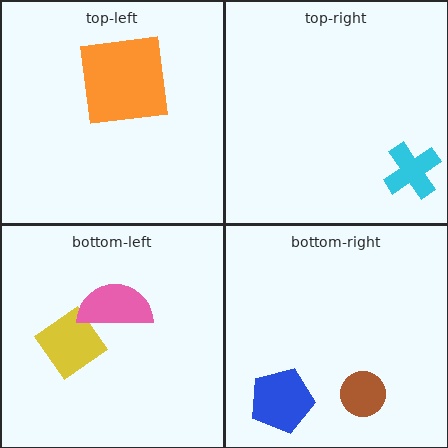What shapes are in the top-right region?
The cyan cross.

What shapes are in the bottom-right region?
The brown circle, the blue pentagon.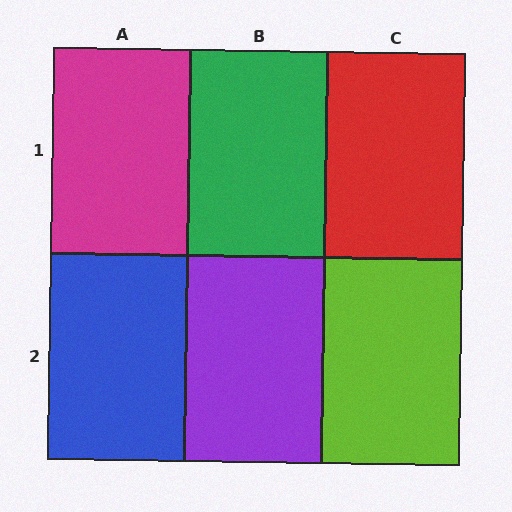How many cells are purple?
1 cell is purple.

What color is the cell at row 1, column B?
Green.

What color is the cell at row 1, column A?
Magenta.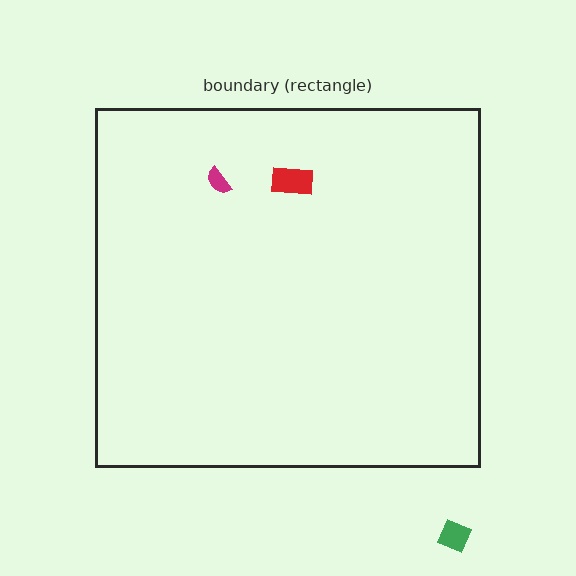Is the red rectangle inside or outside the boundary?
Inside.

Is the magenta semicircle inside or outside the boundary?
Inside.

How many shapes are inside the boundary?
2 inside, 1 outside.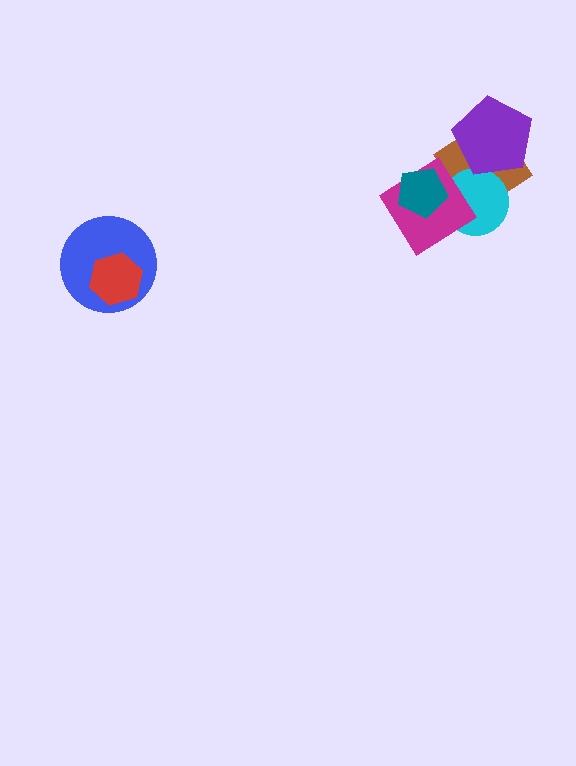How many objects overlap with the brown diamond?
3 objects overlap with the brown diamond.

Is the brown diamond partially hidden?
Yes, it is partially covered by another shape.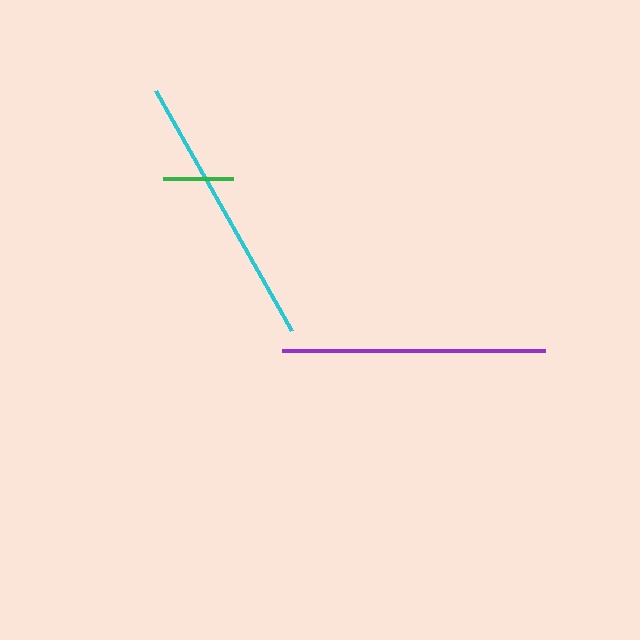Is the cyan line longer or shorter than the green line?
The cyan line is longer than the green line.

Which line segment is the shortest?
The green line is the shortest at approximately 70 pixels.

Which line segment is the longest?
The cyan line is the longest at approximately 276 pixels.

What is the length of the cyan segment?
The cyan segment is approximately 276 pixels long.